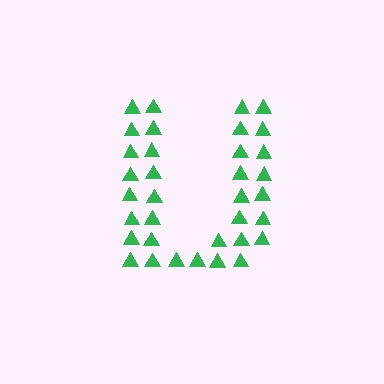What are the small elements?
The small elements are triangles.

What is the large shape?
The large shape is the letter U.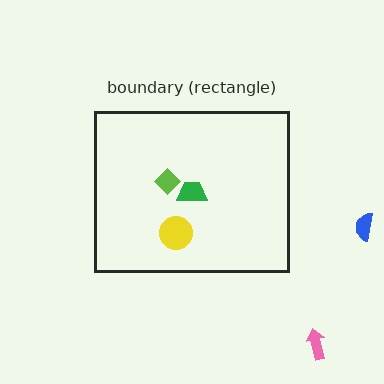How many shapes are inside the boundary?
3 inside, 2 outside.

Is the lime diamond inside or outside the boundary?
Inside.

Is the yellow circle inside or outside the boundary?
Inside.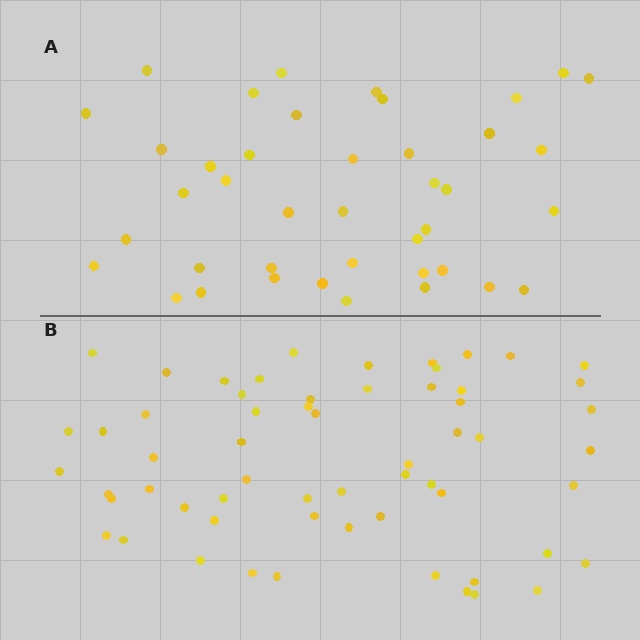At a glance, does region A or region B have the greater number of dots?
Region B (the bottom region) has more dots.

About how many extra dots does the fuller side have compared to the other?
Region B has approximately 20 more dots than region A.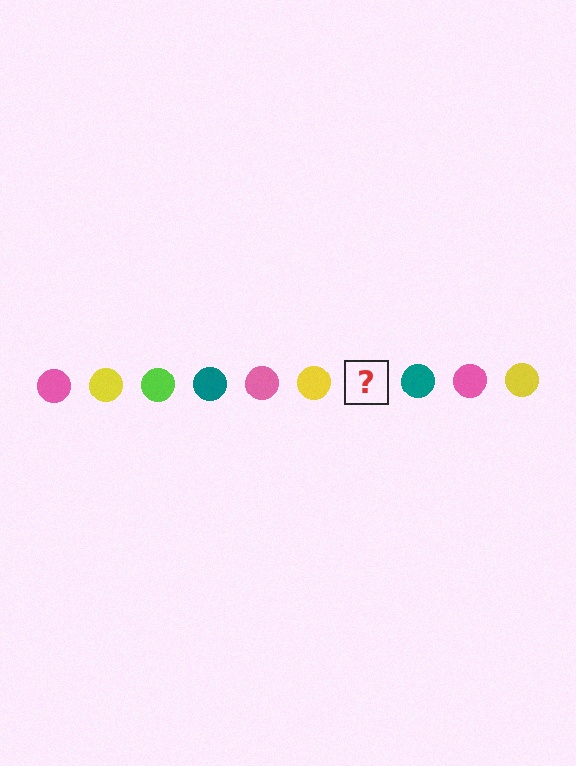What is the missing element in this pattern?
The missing element is a lime circle.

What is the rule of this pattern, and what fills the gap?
The rule is that the pattern cycles through pink, yellow, lime, teal circles. The gap should be filled with a lime circle.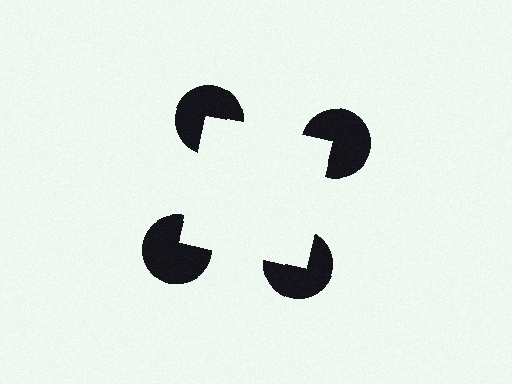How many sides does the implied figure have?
4 sides.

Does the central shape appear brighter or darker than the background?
It typically appears slightly brighter than the background, even though no actual brightness change is drawn.